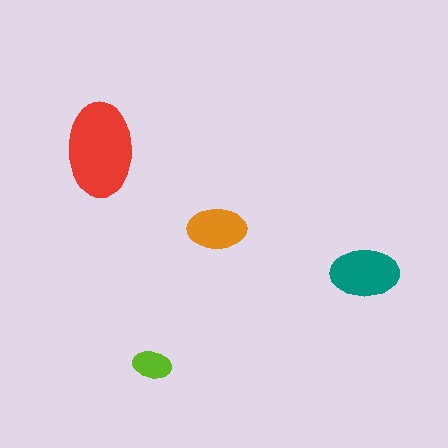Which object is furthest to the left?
The red ellipse is leftmost.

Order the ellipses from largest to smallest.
the red one, the teal one, the orange one, the lime one.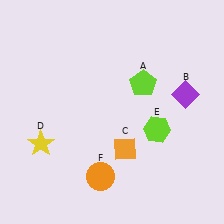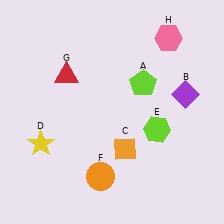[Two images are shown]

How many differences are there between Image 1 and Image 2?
There are 2 differences between the two images.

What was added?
A red triangle (G), a pink hexagon (H) were added in Image 2.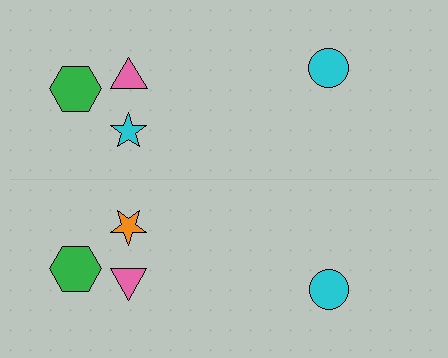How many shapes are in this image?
There are 8 shapes in this image.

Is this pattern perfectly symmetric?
No, the pattern is not perfectly symmetric. The orange star on the bottom side breaks the symmetry — its mirror counterpart is cyan.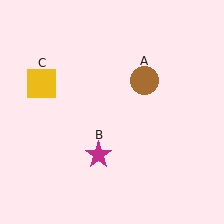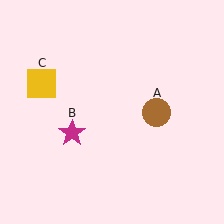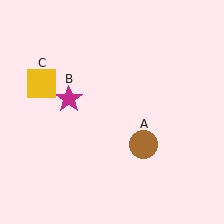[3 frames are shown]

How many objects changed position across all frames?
2 objects changed position: brown circle (object A), magenta star (object B).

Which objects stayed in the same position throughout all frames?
Yellow square (object C) remained stationary.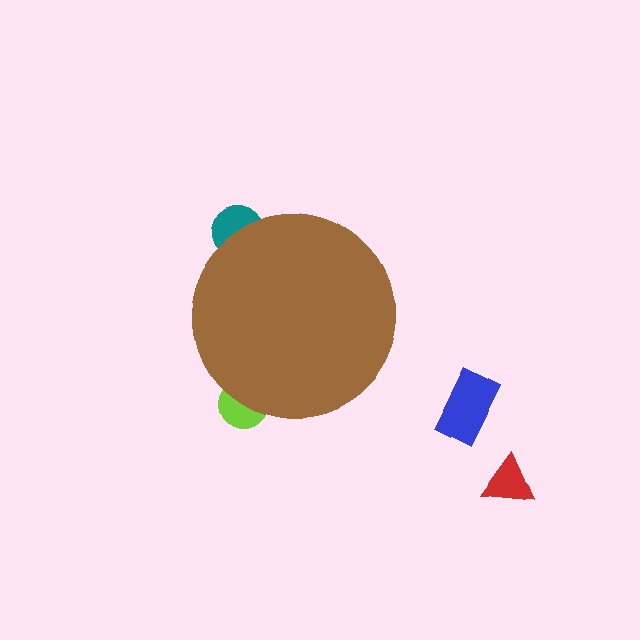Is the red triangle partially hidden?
No, the red triangle is fully visible.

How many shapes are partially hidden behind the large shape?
2 shapes are partially hidden.